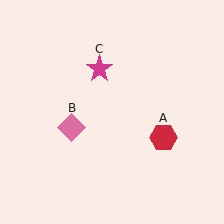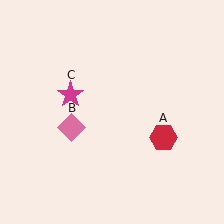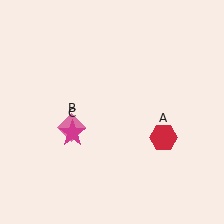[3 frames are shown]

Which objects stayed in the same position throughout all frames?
Red hexagon (object A) and pink diamond (object B) remained stationary.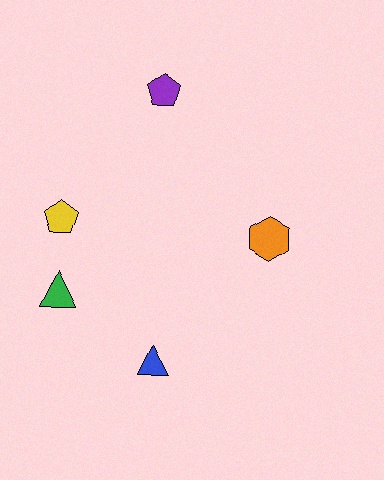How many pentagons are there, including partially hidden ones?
There are 2 pentagons.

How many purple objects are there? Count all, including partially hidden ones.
There is 1 purple object.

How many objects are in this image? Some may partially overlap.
There are 5 objects.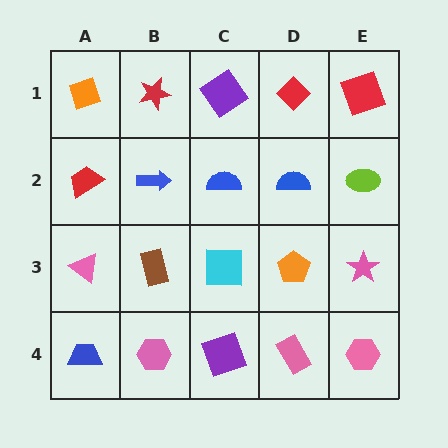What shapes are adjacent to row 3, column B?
A blue arrow (row 2, column B), a pink hexagon (row 4, column B), a pink triangle (row 3, column A), a cyan square (row 3, column C).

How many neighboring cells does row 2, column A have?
3.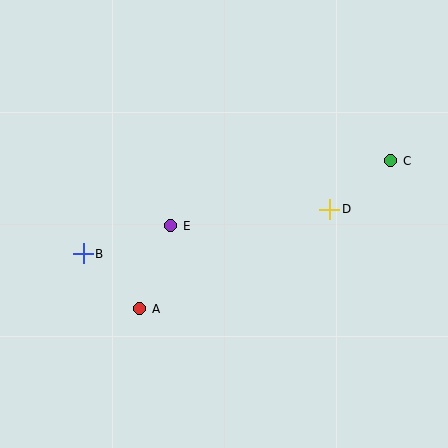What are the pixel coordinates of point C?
Point C is at (391, 161).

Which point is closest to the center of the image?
Point E at (171, 226) is closest to the center.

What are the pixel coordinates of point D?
Point D is at (330, 209).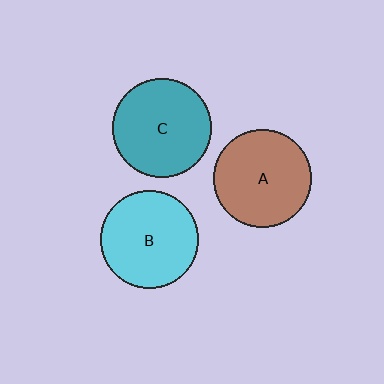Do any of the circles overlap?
No, none of the circles overlap.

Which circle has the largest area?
Circle C (teal).